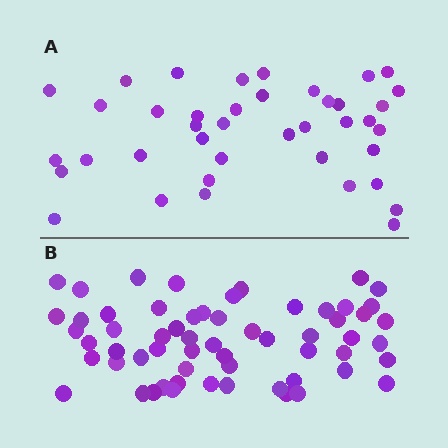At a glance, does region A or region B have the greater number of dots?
Region B (the bottom region) has more dots.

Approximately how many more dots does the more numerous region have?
Region B has approximately 20 more dots than region A.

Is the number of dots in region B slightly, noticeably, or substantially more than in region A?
Region B has substantially more. The ratio is roughly 1.5 to 1.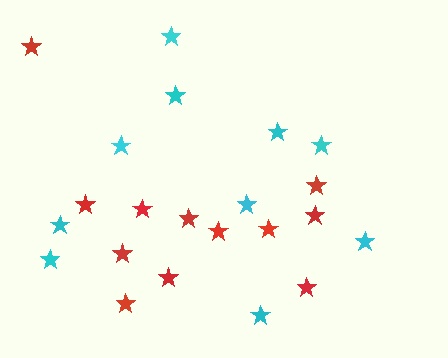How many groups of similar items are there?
There are 2 groups: one group of red stars (12) and one group of cyan stars (10).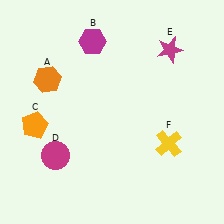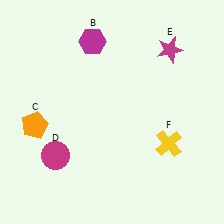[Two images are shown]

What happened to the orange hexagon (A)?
The orange hexagon (A) was removed in Image 2. It was in the top-left area of Image 1.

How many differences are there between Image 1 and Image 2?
There is 1 difference between the two images.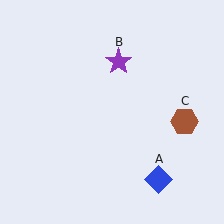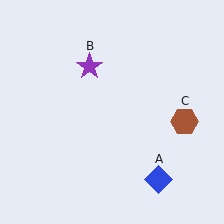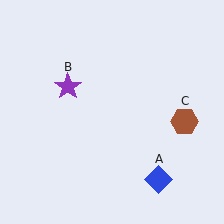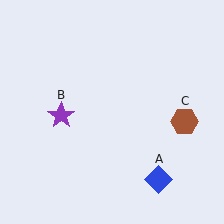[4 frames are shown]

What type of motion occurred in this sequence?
The purple star (object B) rotated counterclockwise around the center of the scene.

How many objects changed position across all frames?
1 object changed position: purple star (object B).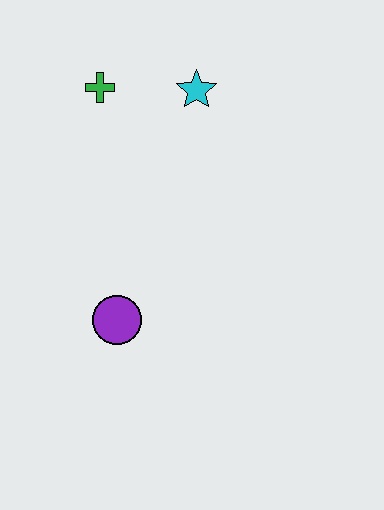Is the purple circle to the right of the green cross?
Yes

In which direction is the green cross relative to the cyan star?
The green cross is to the left of the cyan star.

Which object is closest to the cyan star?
The green cross is closest to the cyan star.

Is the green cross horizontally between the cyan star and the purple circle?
No